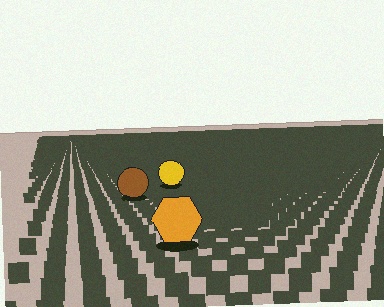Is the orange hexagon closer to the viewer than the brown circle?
Yes. The orange hexagon is closer — you can tell from the texture gradient: the ground texture is coarser near it.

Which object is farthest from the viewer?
The yellow circle is farthest from the viewer. It appears smaller and the ground texture around it is denser.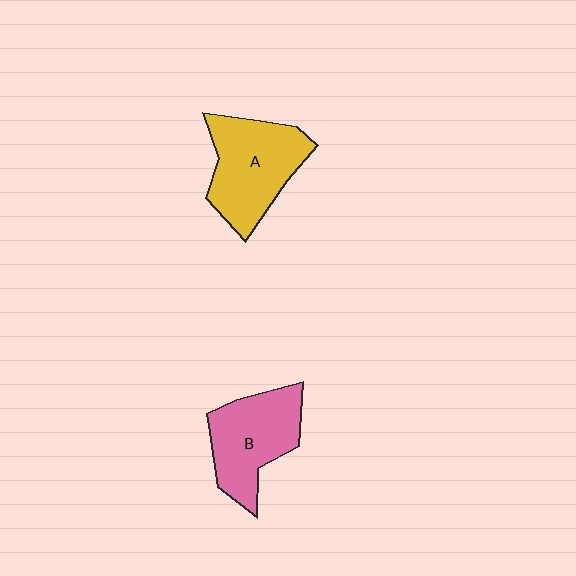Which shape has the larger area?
Shape A (yellow).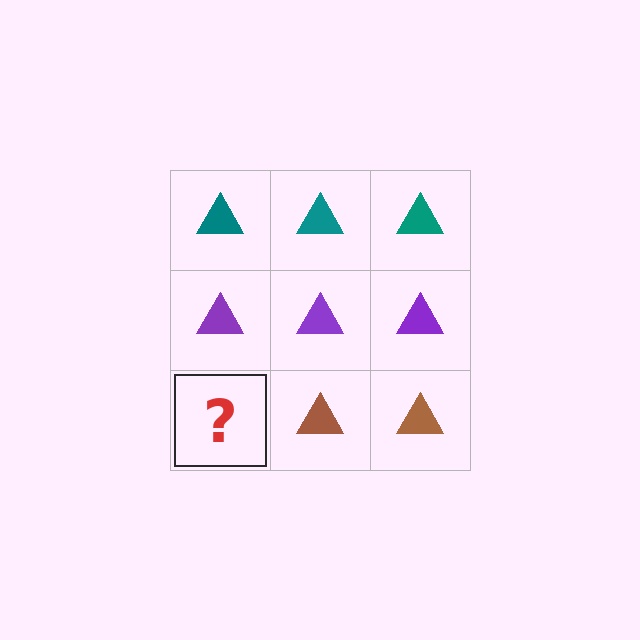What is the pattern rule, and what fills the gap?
The rule is that each row has a consistent color. The gap should be filled with a brown triangle.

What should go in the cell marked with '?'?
The missing cell should contain a brown triangle.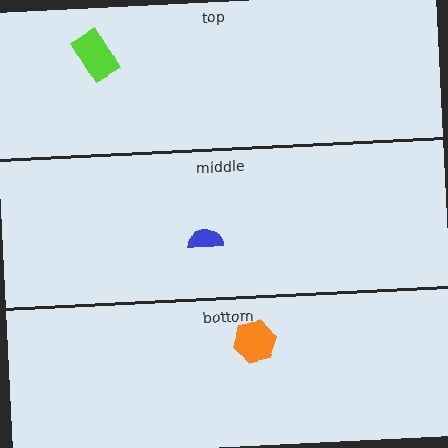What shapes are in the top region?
The lime rectangle.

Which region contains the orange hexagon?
The bottom region.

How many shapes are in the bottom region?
1.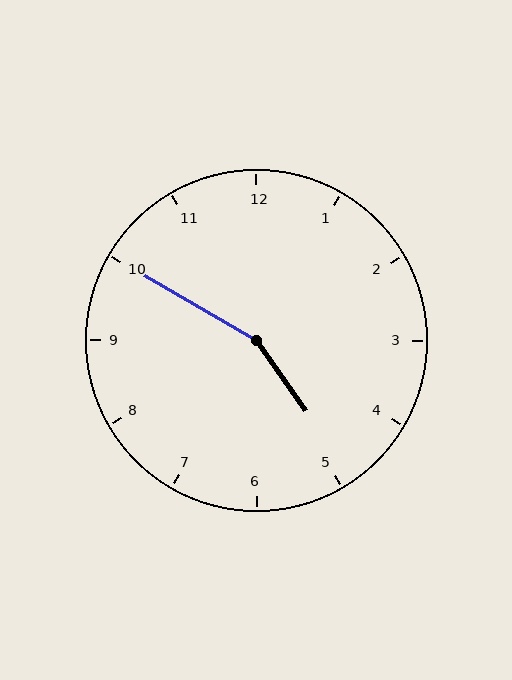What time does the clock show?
4:50.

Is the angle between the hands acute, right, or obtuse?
It is obtuse.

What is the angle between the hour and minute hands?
Approximately 155 degrees.